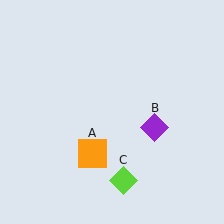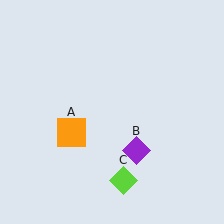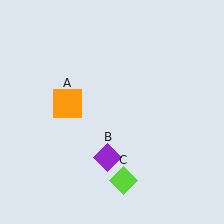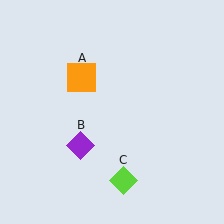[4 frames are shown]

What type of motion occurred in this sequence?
The orange square (object A), purple diamond (object B) rotated clockwise around the center of the scene.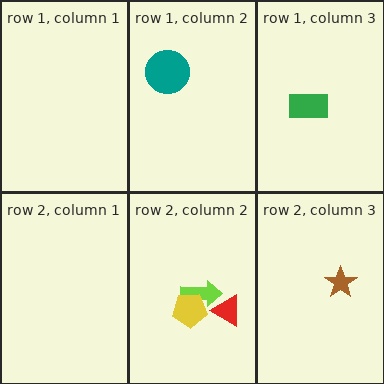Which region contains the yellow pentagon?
The row 2, column 2 region.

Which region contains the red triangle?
The row 2, column 2 region.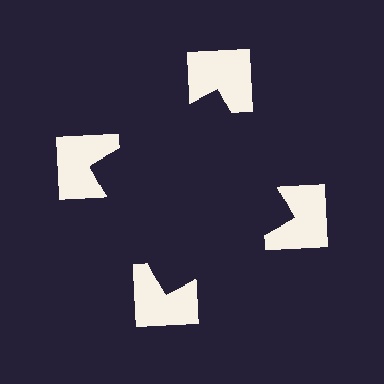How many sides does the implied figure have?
4 sides.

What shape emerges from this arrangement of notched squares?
An illusory square — its edges are inferred from the aligned wedge cuts in the notched squares, not physically drawn.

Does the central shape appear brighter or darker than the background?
It typically appears slightly darker than the background, even though no actual brightness change is drawn.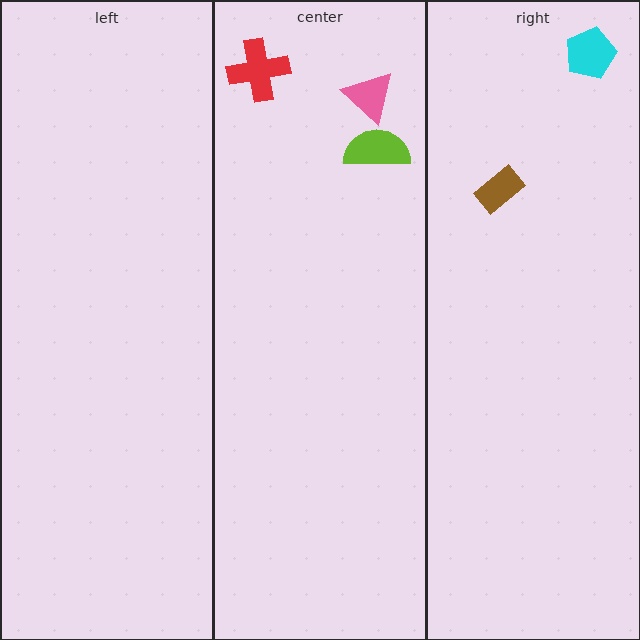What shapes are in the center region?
The pink triangle, the lime semicircle, the red cross.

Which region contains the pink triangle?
The center region.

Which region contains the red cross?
The center region.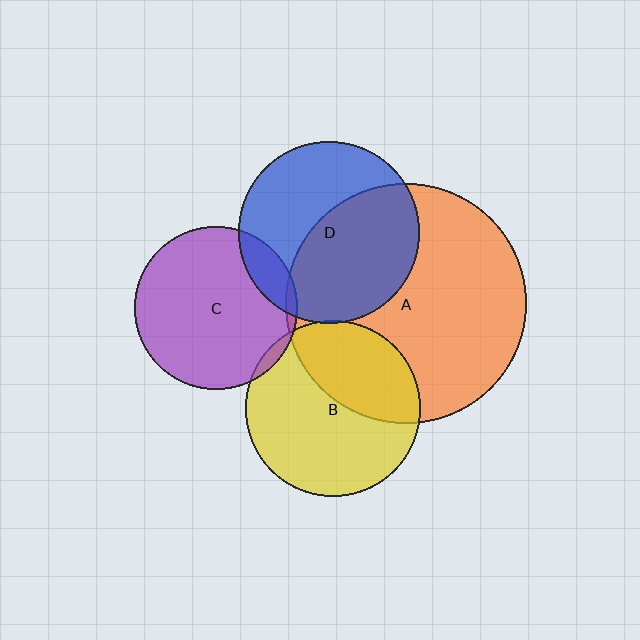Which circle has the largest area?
Circle A (orange).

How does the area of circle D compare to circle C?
Approximately 1.2 times.